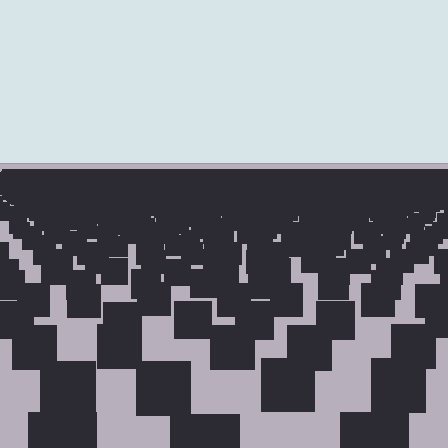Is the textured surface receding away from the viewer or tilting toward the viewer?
The surface is receding away from the viewer. Texture elements get smaller and denser toward the top.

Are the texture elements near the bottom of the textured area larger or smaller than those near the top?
Larger. Near the bottom, elements are closer to the viewer and appear at a bigger on-screen size.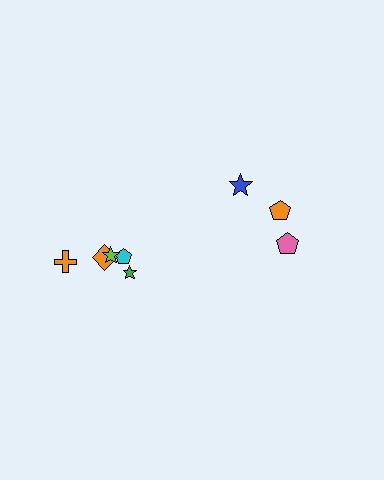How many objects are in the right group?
There are 3 objects.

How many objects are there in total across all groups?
There are 8 objects.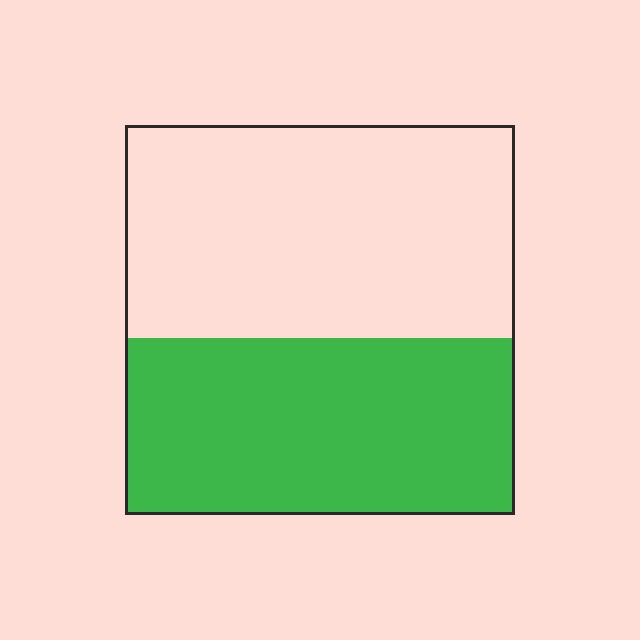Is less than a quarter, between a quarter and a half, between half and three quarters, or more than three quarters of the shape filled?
Between a quarter and a half.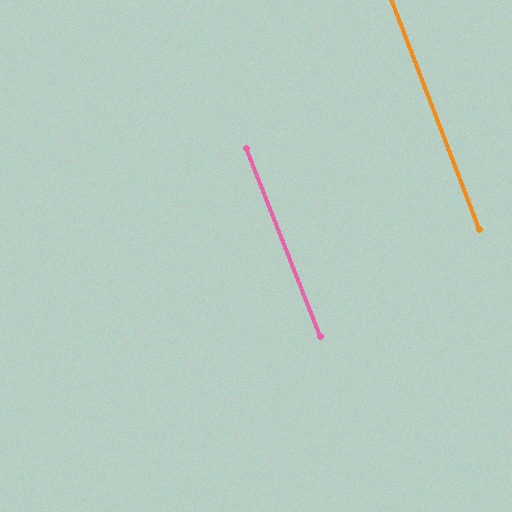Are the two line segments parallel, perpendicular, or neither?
Parallel — their directions differ by only 0.7°.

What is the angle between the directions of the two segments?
Approximately 1 degree.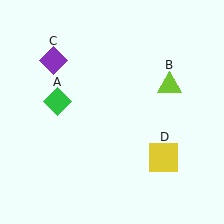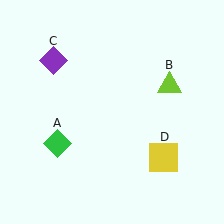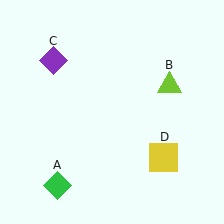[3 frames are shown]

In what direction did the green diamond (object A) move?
The green diamond (object A) moved down.